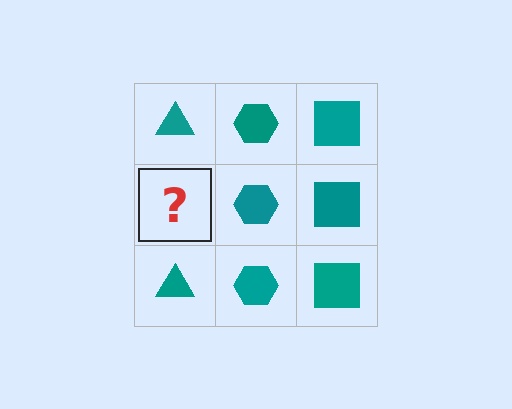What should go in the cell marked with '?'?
The missing cell should contain a teal triangle.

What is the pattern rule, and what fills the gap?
The rule is that each column has a consistent shape. The gap should be filled with a teal triangle.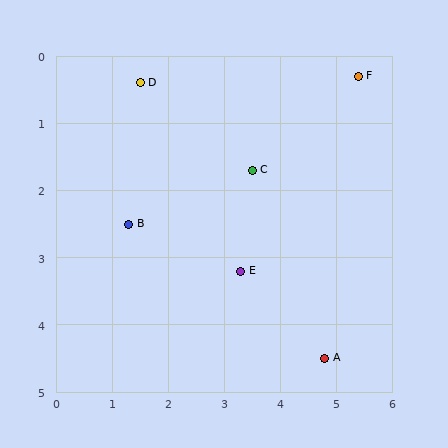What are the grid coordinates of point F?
Point F is at approximately (5.4, 0.3).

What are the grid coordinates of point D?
Point D is at approximately (1.5, 0.4).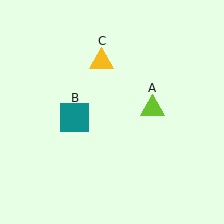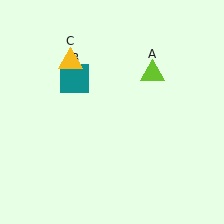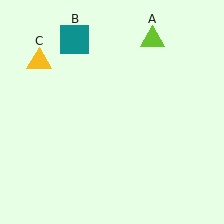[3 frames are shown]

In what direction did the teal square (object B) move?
The teal square (object B) moved up.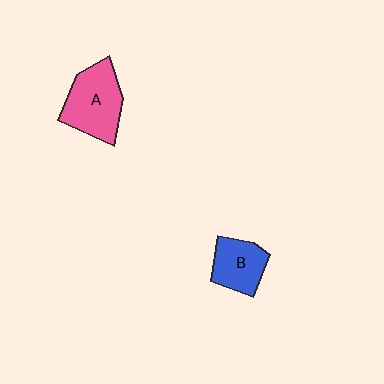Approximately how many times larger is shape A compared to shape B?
Approximately 1.5 times.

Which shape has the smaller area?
Shape B (blue).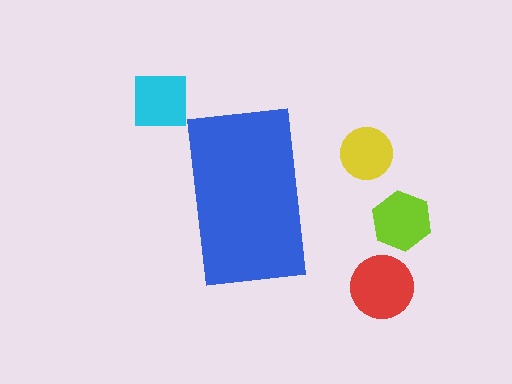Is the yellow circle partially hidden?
No, the yellow circle is fully visible.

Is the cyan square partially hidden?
No, the cyan square is fully visible.